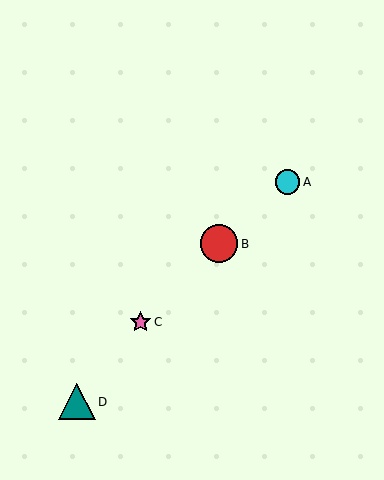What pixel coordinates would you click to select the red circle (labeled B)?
Click at (219, 244) to select the red circle B.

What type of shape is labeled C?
Shape C is a pink star.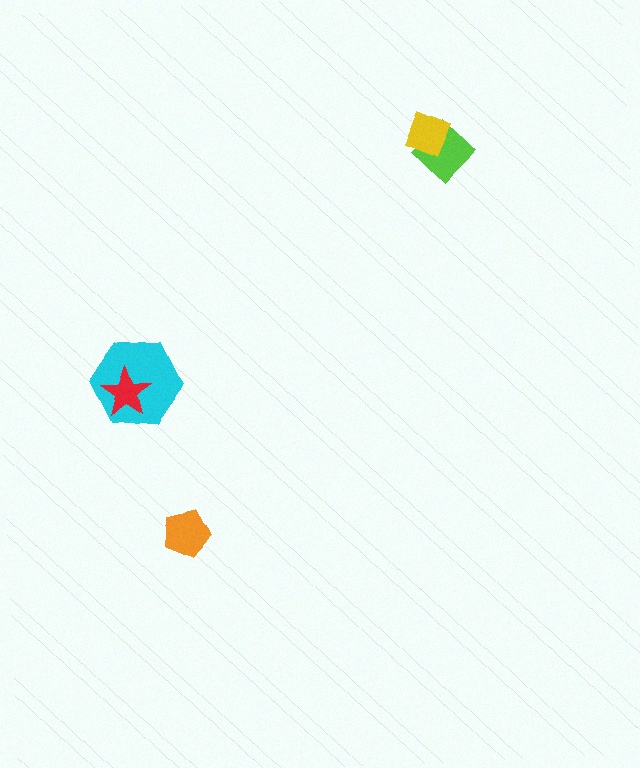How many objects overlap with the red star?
1 object overlaps with the red star.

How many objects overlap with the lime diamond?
1 object overlaps with the lime diamond.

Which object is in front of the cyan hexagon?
The red star is in front of the cyan hexagon.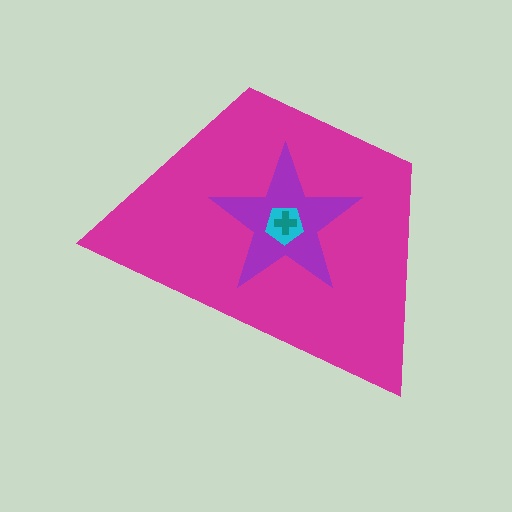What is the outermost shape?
The magenta trapezoid.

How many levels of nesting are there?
4.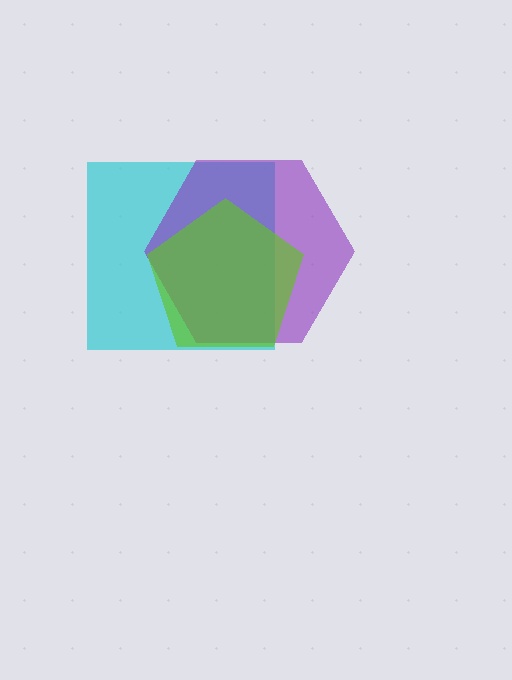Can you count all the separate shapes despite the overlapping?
Yes, there are 3 separate shapes.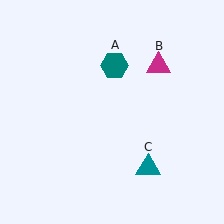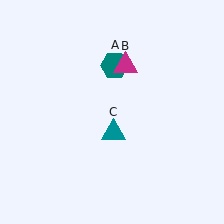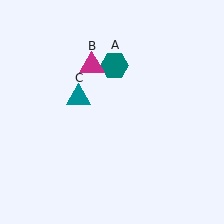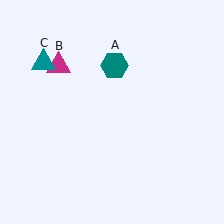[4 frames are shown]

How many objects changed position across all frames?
2 objects changed position: magenta triangle (object B), teal triangle (object C).